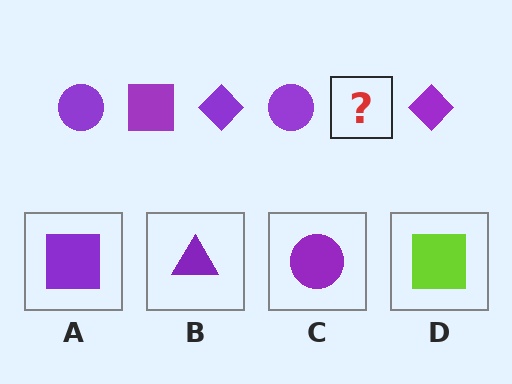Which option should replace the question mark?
Option A.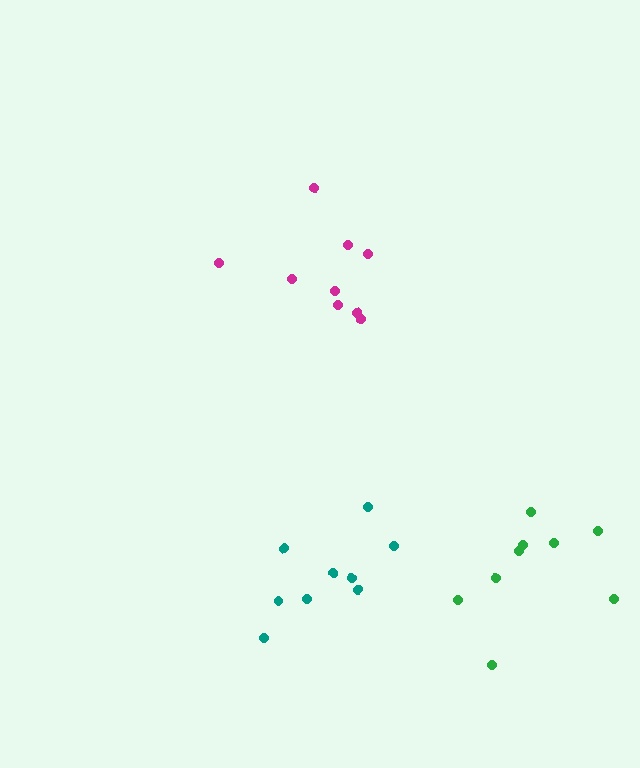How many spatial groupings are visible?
There are 3 spatial groupings.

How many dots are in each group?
Group 1: 9 dots, Group 2: 9 dots, Group 3: 9 dots (27 total).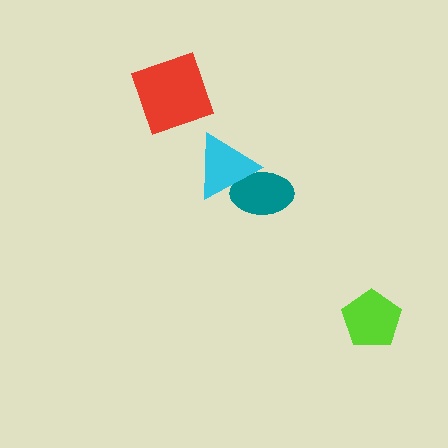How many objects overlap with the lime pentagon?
0 objects overlap with the lime pentagon.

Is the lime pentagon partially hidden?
No, no other shape covers it.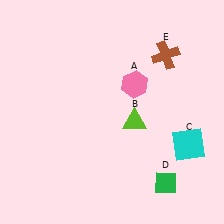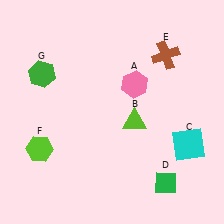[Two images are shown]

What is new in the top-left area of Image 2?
A green hexagon (G) was added in the top-left area of Image 2.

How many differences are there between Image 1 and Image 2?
There are 2 differences between the two images.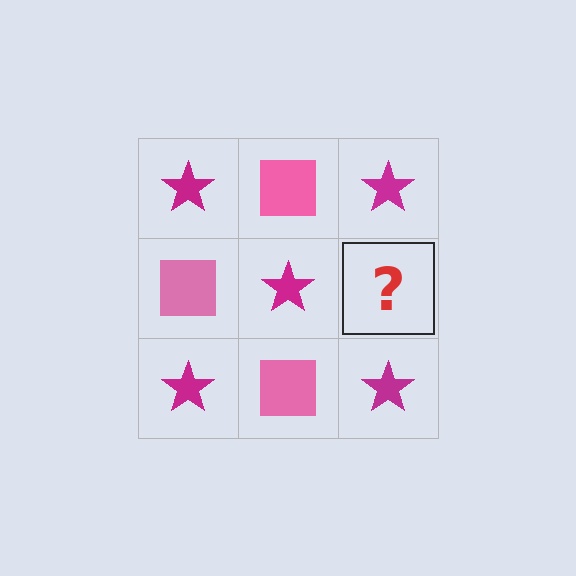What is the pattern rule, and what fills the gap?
The rule is that it alternates magenta star and pink square in a checkerboard pattern. The gap should be filled with a pink square.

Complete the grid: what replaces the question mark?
The question mark should be replaced with a pink square.